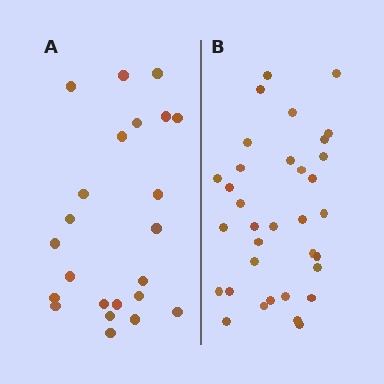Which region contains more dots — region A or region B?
Region B (the right region) has more dots.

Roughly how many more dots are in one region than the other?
Region B has roughly 12 or so more dots than region A.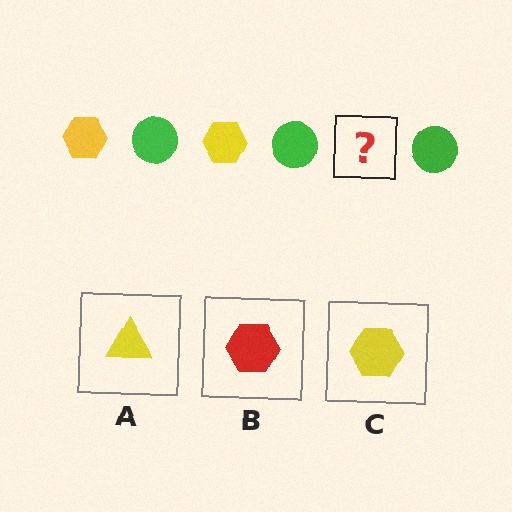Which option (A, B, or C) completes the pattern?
C.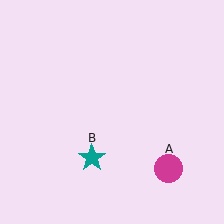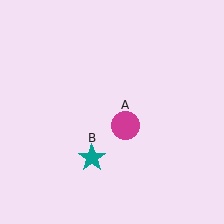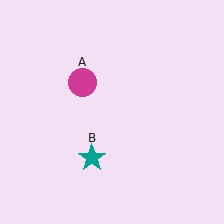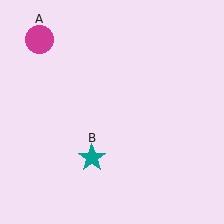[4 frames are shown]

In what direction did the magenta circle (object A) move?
The magenta circle (object A) moved up and to the left.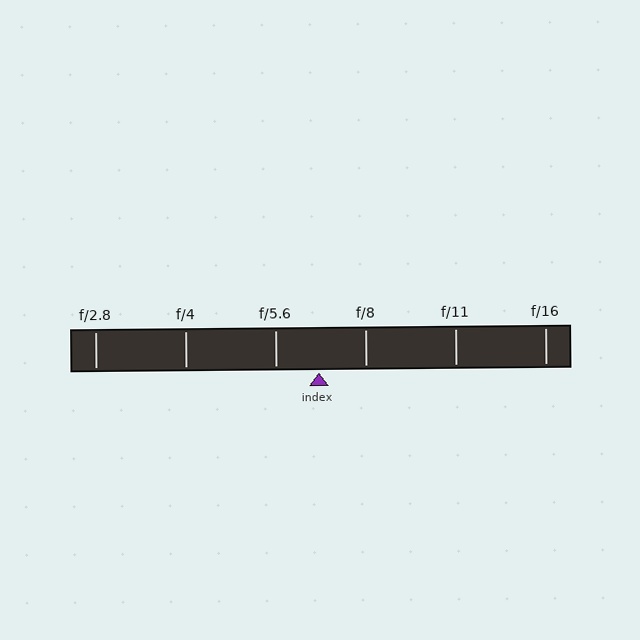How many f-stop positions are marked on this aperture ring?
There are 6 f-stop positions marked.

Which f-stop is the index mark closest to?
The index mark is closest to f/5.6.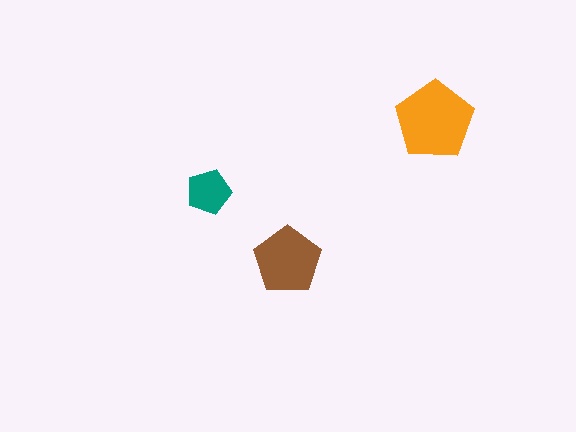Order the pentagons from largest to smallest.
the orange one, the brown one, the teal one.